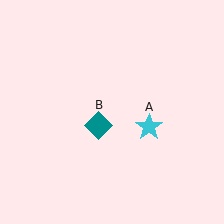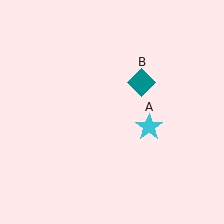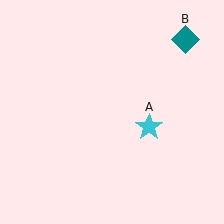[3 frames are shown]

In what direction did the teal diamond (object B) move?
The teal diamond (object B) moved up and to the right.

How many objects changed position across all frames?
1 object changed position: teal diamond (object B).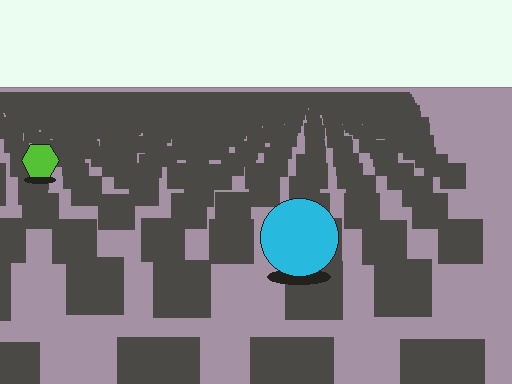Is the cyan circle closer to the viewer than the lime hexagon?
Yes. The cyan circle is closer — you can tell from the texture gradient: the ground texture is coarser near it.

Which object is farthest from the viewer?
The lime hexagon is farthest from the viewer. It appears smaller and the ground texture around it is denser.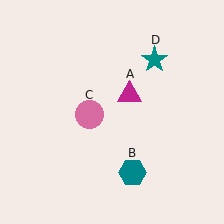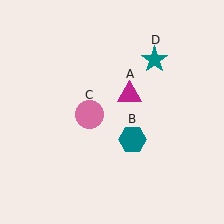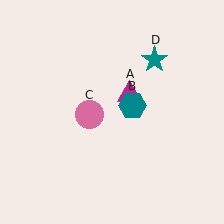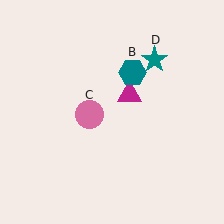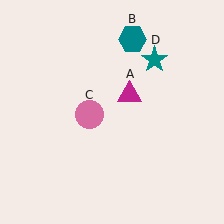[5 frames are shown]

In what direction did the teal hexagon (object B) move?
The teal hexagon (object B) moved up.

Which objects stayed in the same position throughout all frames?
Magenta triangle (object A) and pink circle (object C) and teal star (object D) remained stationary.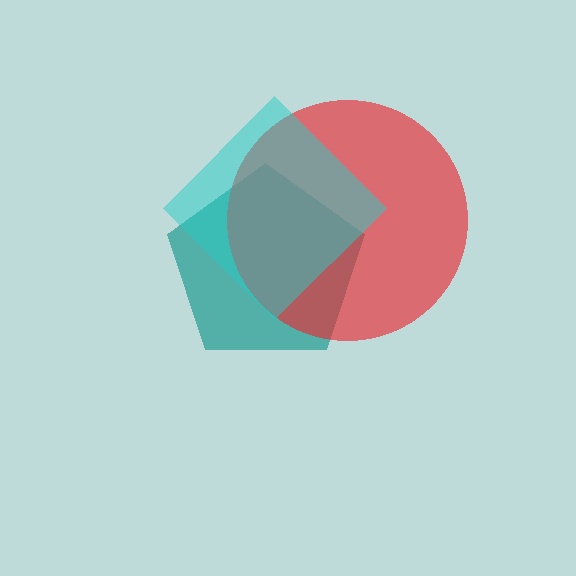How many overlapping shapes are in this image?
There are 3 overlapping shapes in the image.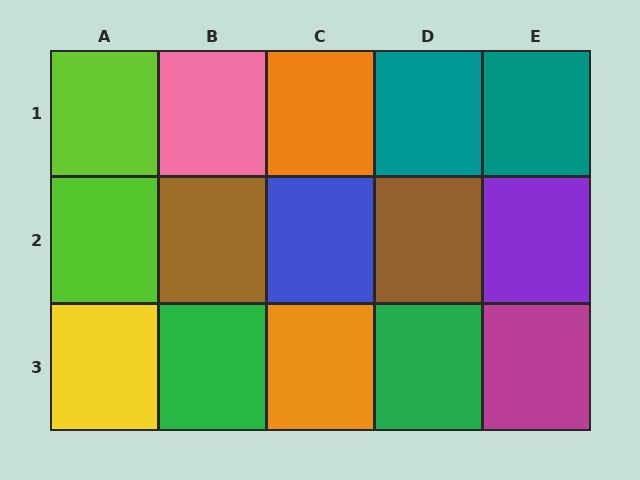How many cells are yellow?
1 cell is yellow.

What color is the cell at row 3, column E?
Magenta.